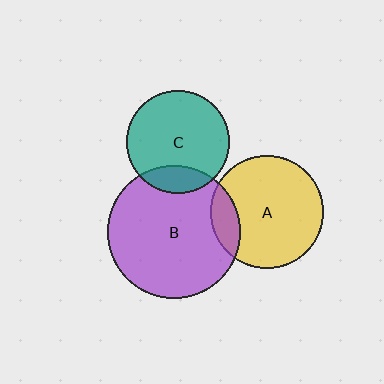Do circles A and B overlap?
Yes.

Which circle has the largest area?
Circle B (purple).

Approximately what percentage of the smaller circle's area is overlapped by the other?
Approximately 15%.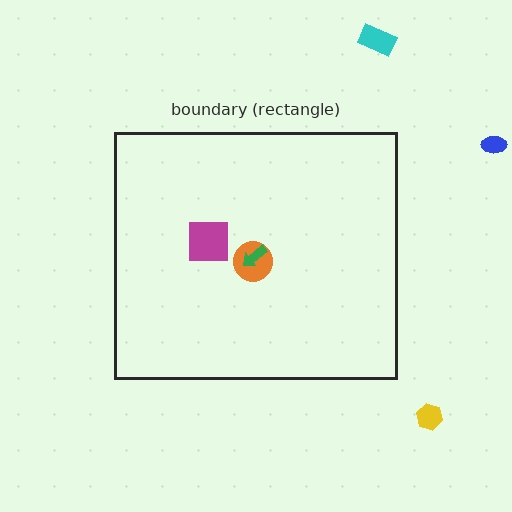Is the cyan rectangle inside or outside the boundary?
Outside.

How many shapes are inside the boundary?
3 inside, 3 outside.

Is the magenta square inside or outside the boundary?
Inside.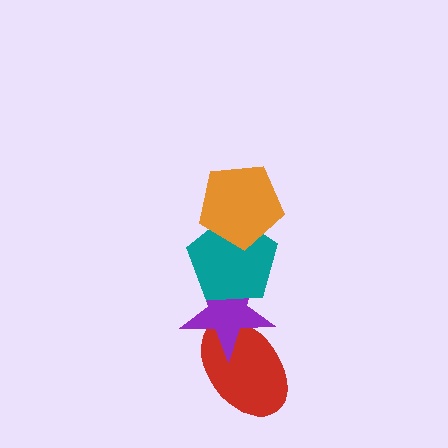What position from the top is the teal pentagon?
The teal pentagon is 2nd from the top.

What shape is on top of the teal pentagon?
The orange pentagon is on top of the teal pentagon.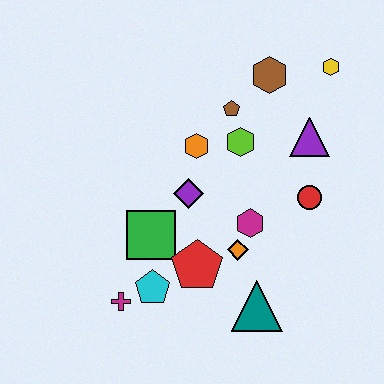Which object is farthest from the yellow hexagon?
The magenta cross is farthest from the yellow hexagon.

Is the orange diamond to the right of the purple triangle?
No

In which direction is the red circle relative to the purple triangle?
The red circle is below the purple triangle.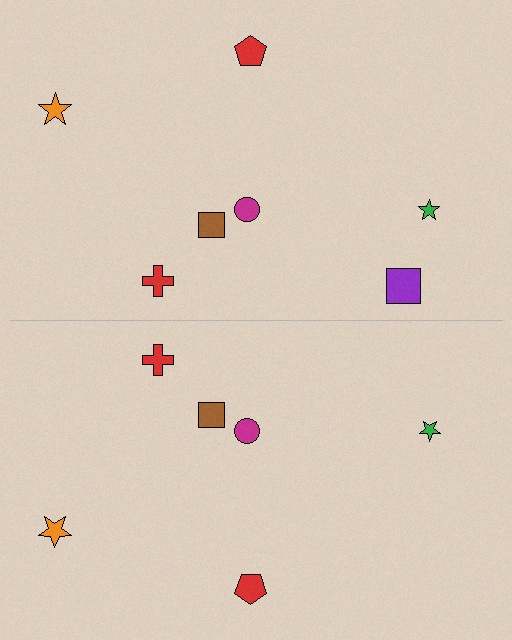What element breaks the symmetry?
A purple square is missing from the bottom side.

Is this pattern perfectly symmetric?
No, the pattern is not perfectly symmetric. A purple square is missing from the bottom side.